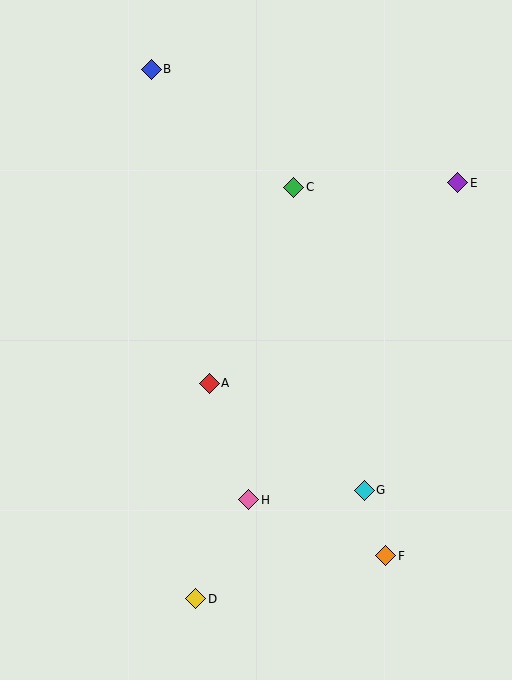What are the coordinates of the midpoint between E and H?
The midpoint between E and H is at (353, 341).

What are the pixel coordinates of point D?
Point D is at (196, 599).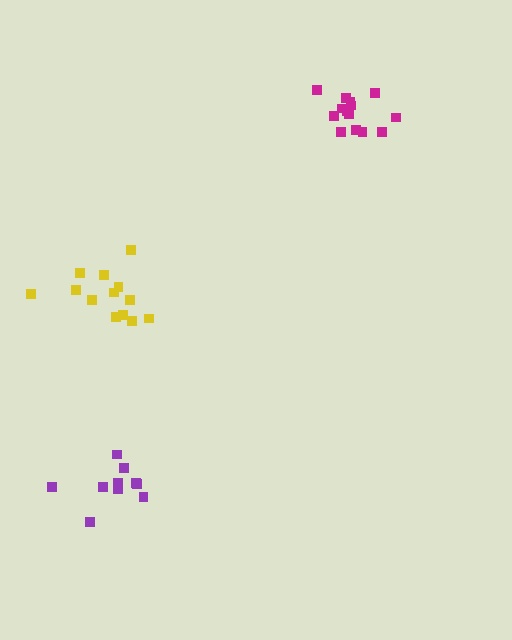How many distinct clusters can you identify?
There are 3 distinct clusters.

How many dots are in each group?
Group 1: 10 dots, Group 2: 13 dots, Group 3: 14 dots (37 total).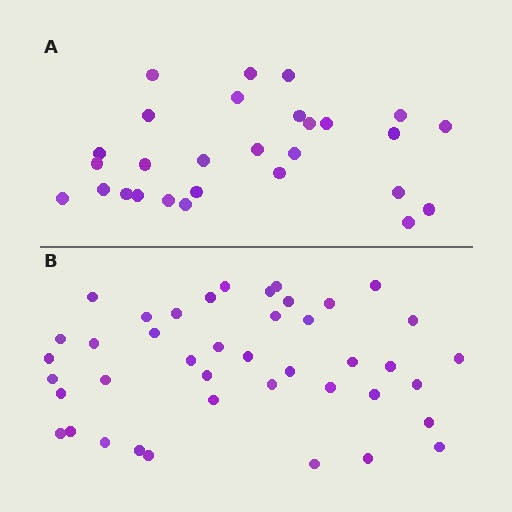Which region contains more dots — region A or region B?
Region B (the bottom region) has more dots.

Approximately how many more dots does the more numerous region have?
Region B has approximately 15 more dots than region A.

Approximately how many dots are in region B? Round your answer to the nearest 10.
About 40 dots. (The exact count is 42, which rounds to 40.)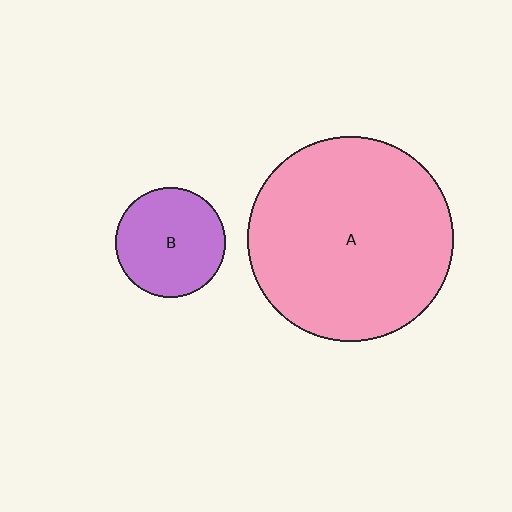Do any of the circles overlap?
No, none of the circles overlap.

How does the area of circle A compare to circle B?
Approximately 3.5 times.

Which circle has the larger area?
Circle A (pink).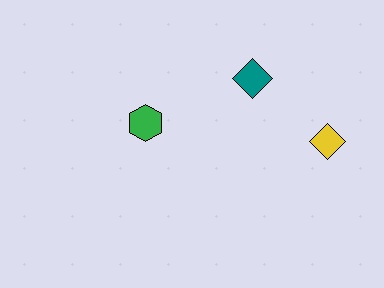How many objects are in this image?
There are 3 objects.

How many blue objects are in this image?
There are no blue objects.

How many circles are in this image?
There are no circles.